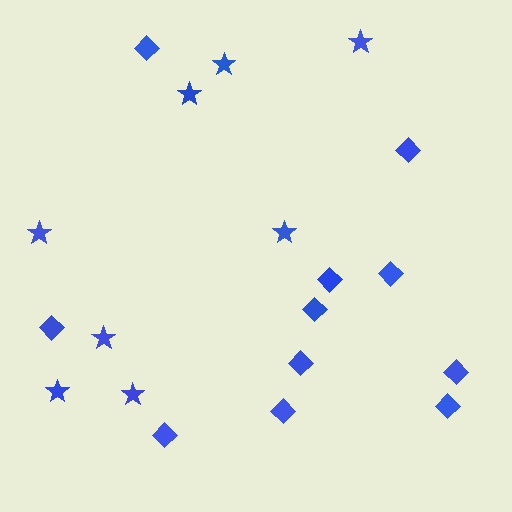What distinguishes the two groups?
There are 2 groups: one group of diamonds (11) and one group of stars (8).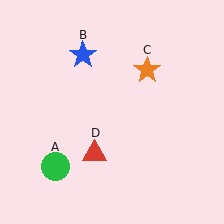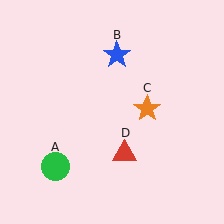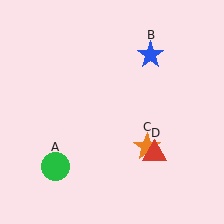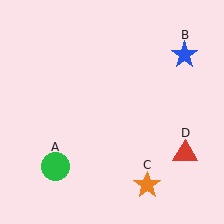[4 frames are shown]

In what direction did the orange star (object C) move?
The orange star (object C) moved down.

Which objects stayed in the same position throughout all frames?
Green circle (object A) remained stationary.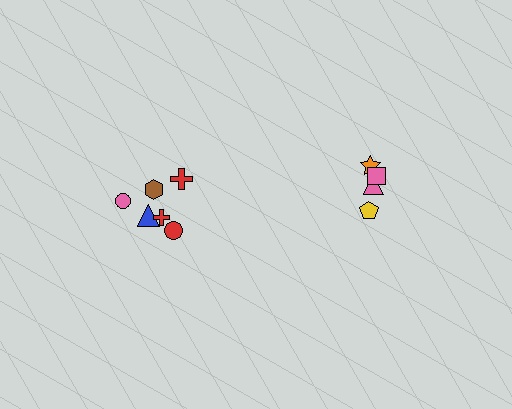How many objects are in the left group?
There are 6 objects.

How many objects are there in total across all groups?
There are 10 objects.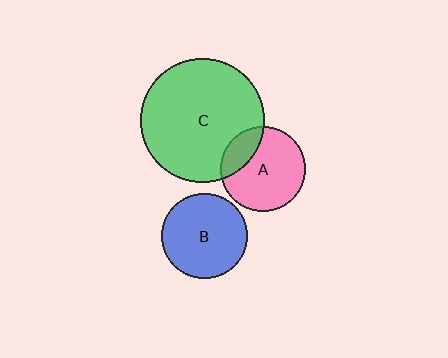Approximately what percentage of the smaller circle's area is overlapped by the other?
Approximately 20%.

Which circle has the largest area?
Circle C (green).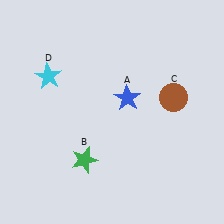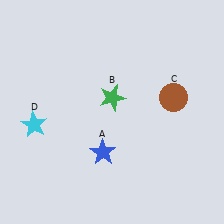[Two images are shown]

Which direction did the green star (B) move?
The green star (B) moved up.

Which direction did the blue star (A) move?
The blue star (A) moved down.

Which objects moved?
The objects that moved are: the blue star (A), the green star (B), the cyan star (D).